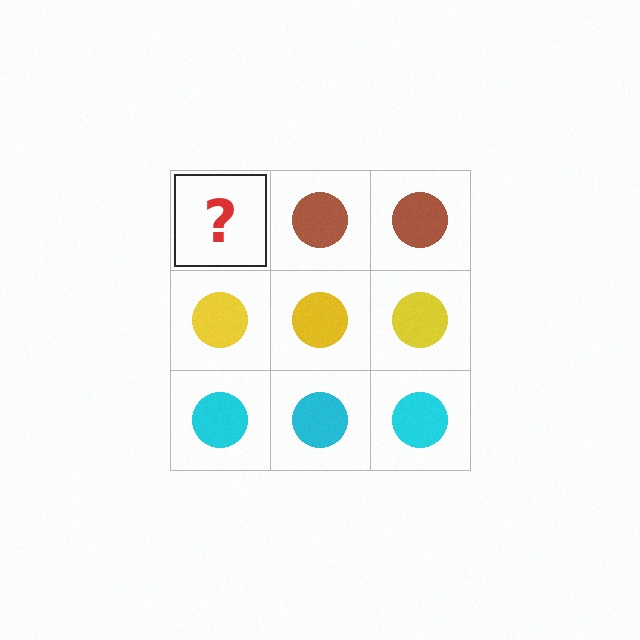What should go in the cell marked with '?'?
The missing cell should contain a brown circle.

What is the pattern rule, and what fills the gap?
The rule is that each row has a consistent color. The gap should be filled with a brown circle.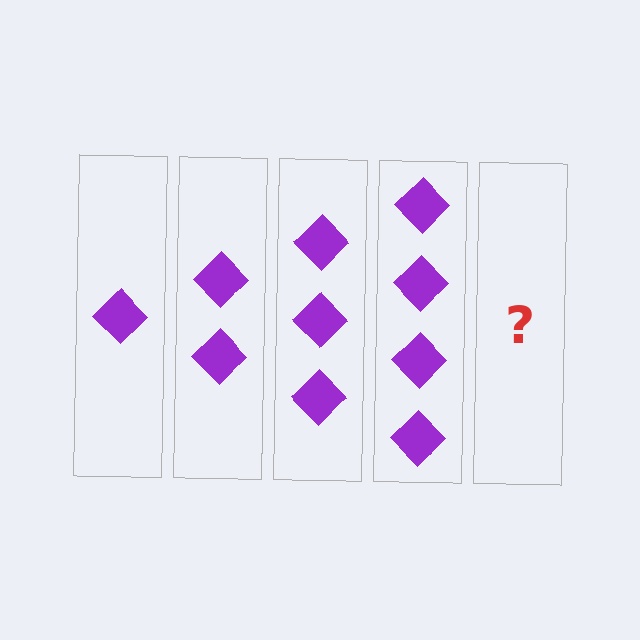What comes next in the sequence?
The next element should be 5 diamonds.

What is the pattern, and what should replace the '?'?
The pattern is that each step adds one more diamond. The '?' should be 5 diamonds.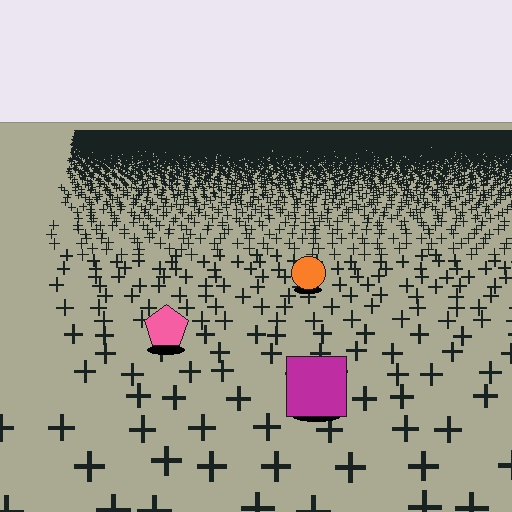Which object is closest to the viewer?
The magenta square is closest. The texture marks near it are larger and more spread out.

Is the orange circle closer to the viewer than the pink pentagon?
No. The pink pentagon is closer — you can tell from the texture gradient: the ground texture is coarser near it.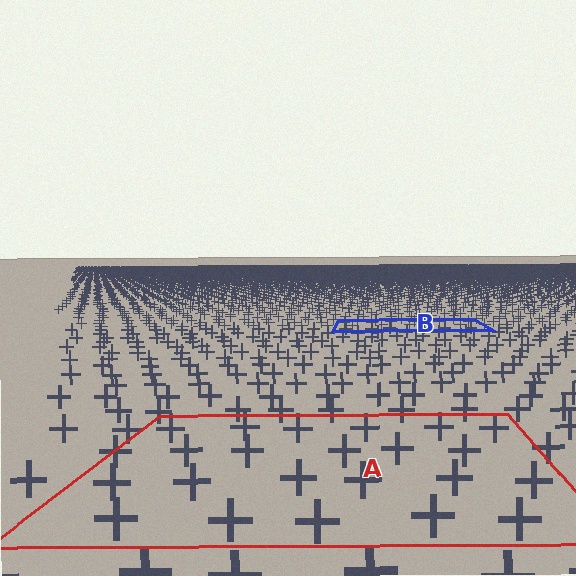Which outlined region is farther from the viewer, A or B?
Region B is farther from the viewer — the texture elements inside it appear smaller and more densely packed.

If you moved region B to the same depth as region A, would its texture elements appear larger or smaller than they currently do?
They would appear larger. At a closer depth, the same texture elements are projected at a bigger on-screen size.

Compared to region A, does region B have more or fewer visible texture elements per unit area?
Region B has more texture elements per unit area — they are packed more densely because it is farther away.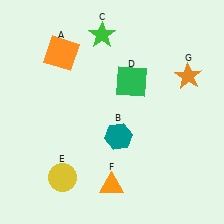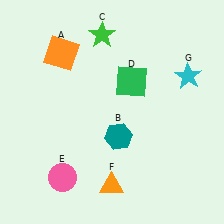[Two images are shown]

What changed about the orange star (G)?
In Image 1, G is orange. In Image 2, it changed to cyan.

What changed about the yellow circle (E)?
In Image 1, E is yellow. In Image 2, it changed to pink.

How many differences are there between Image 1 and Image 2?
There are 2 differences between the two images.